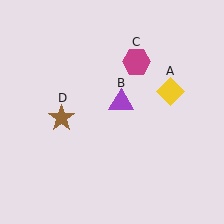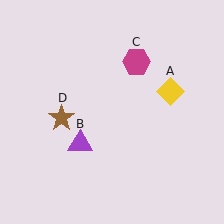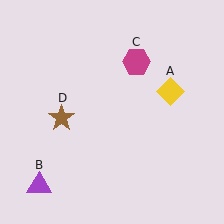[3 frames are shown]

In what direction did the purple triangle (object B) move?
The purple triangle (object B) moved down and to the left.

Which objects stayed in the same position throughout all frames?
Yellow diamond (object A) and magenta hexagon (object C) and brown star (object D) remained stationary.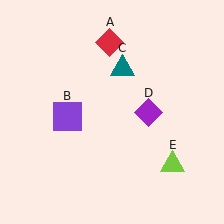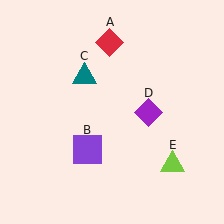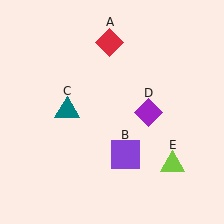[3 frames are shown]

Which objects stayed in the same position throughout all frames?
Red diamond (object A) and purple diamond (object D) and lime triangle (object E) remained stationary.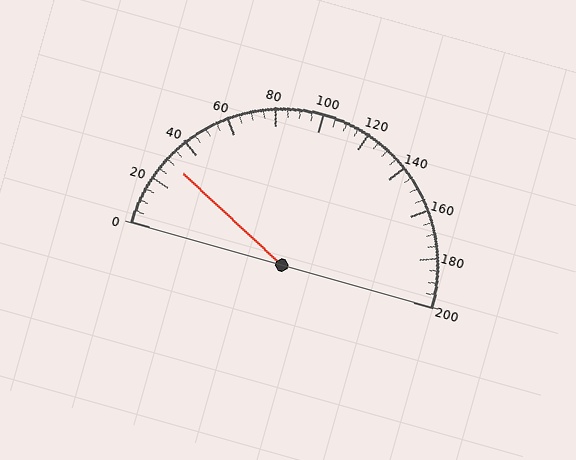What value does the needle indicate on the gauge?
The needle indicates approximately 30.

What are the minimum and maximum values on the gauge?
The gauge ranges from 0 to 200.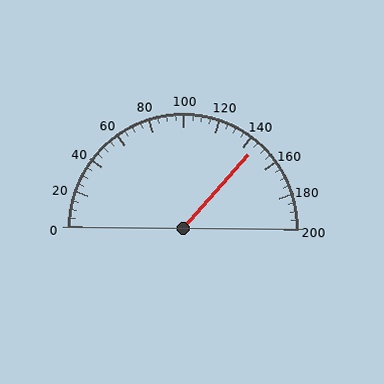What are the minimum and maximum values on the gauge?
The gauge ranges from 0 to 200.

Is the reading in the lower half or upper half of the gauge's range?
The reading is in the upper half of the range (0 to 200).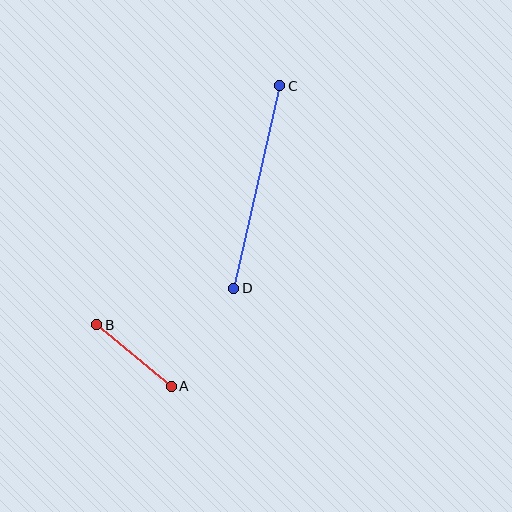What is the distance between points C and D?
The distance is approximately 208 pixels.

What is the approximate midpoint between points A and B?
The midpoint is at approximately (134, 356) pixels.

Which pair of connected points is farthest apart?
Points C and D are farthest apart.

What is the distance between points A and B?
The distance is approximately 97 pixels.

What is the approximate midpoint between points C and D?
The midpoint is at approximately (257, 187) pixels.